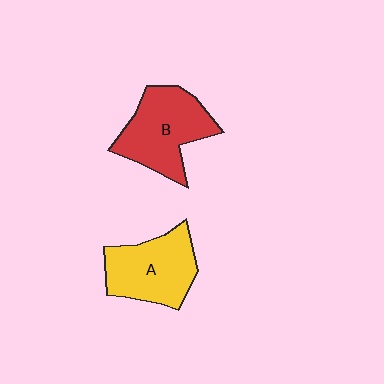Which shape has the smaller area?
Shape A (yellow).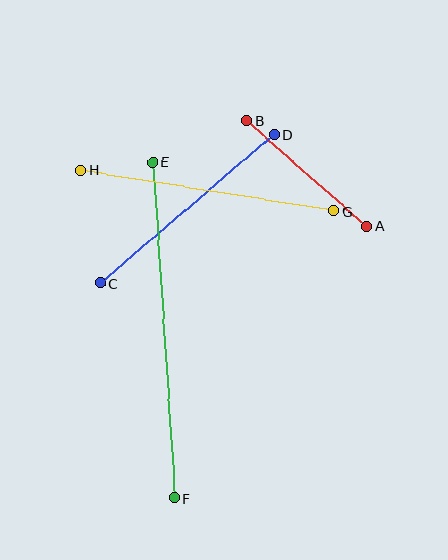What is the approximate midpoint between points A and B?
The midpoint is at approximately (307, 174) pixels.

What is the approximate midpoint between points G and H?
The midpoint is at approximately (208, 191) pixels.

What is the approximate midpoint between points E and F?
The midpoint is at approximately (164, 330) pixels.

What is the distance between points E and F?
The distance is approximately 337 pixels.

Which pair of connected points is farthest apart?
Points E and F are farthest apart.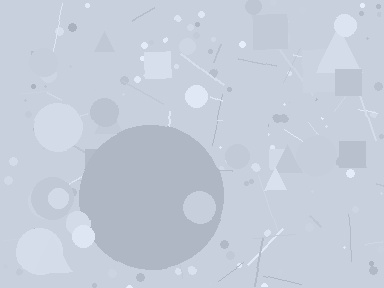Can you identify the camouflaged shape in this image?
The camouflaged shape is a circle.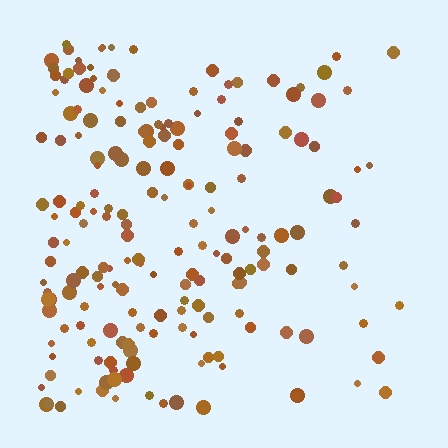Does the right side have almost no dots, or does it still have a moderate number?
Still a moderate number, just noticeably fewer than the left.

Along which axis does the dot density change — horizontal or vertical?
Horizontal.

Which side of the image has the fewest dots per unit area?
The right.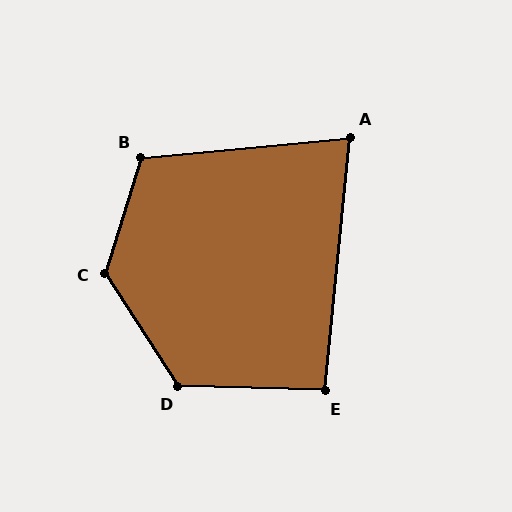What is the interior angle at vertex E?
Approximately 94 degrees (approximately right).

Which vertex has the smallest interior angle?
A, at approximately 79 degrees.